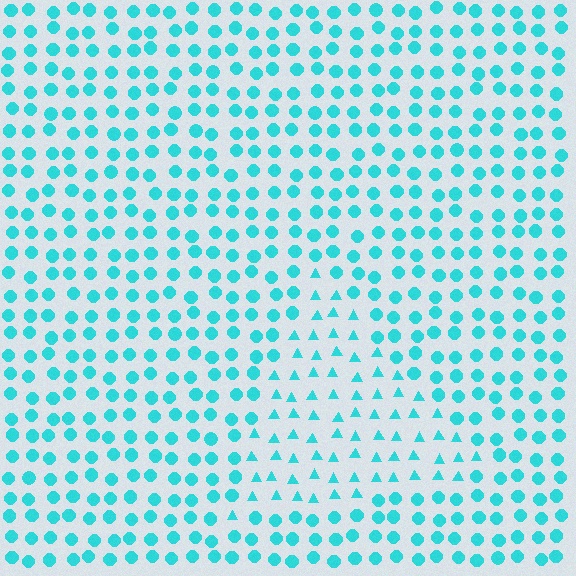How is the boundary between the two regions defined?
The boundary is defined by a change in element shape: triangles inside vs. circles outside. All elements share the same color and spacing.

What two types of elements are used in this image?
The image uses triangles inside the triangle region and circles outside it.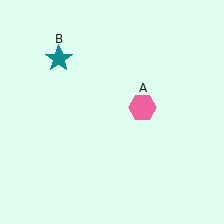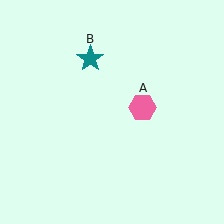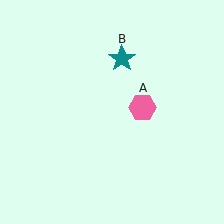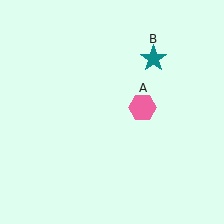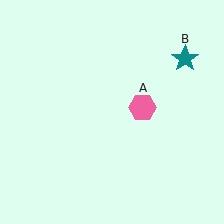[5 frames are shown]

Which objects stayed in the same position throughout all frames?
Pink hexagon (object A) remained stationary.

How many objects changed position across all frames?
1 object changed position: teal star (object B).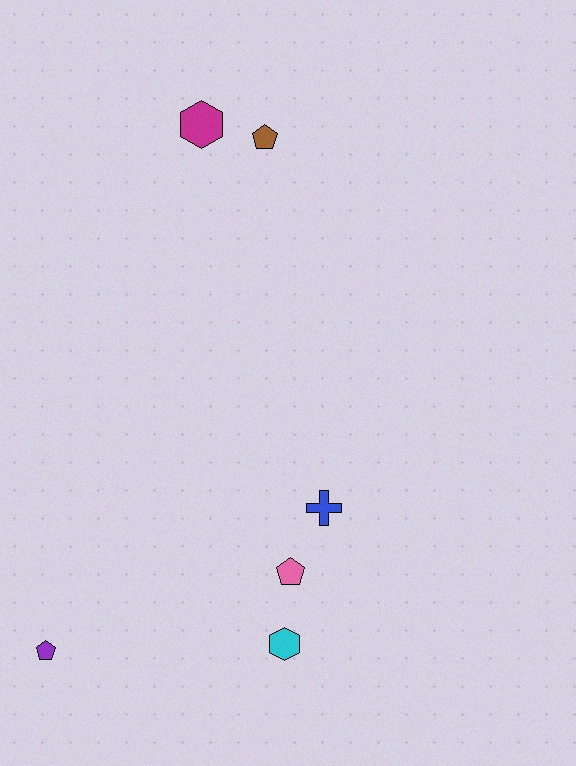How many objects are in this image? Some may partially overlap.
There are 6 objects.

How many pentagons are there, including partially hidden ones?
There are 3 pentagons.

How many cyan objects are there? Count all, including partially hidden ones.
There is 1 cyan object.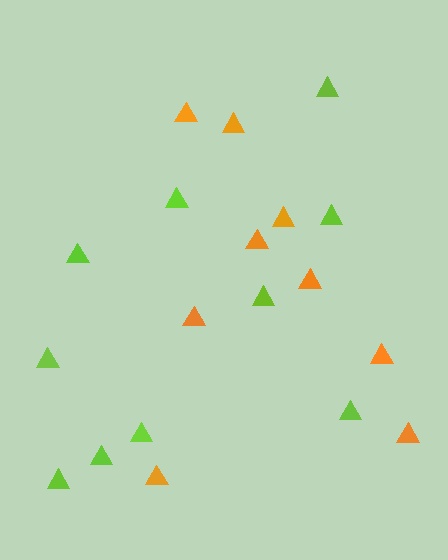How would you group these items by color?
There are 2 groups: one group of lime triangles (10) and one group of orange triangles (9).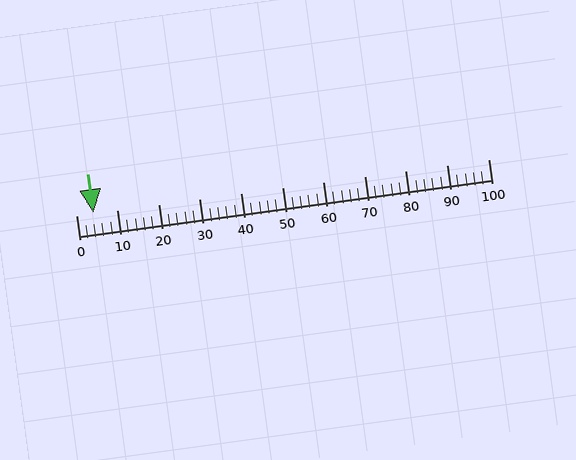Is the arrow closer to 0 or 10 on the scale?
The arrow is closer to 0.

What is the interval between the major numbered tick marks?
The major tick marks are spaced 10 units apart.